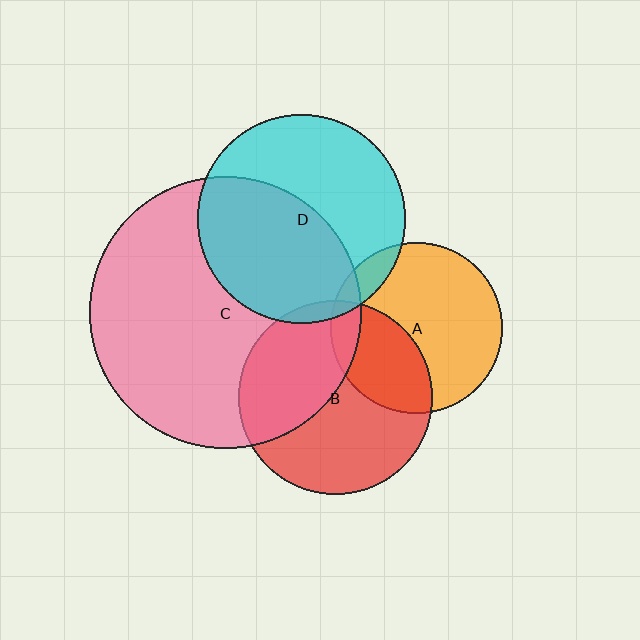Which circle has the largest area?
Circle C (pink).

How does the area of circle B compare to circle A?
Approximately 1.3 times.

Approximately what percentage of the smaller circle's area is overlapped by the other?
Approximately 40%.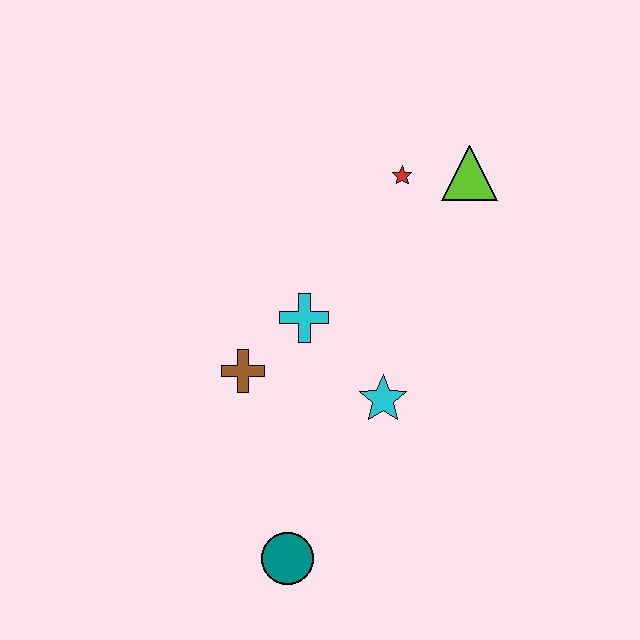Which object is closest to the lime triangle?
The red star is closest to the lime triangle.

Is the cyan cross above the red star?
No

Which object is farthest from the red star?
The teal circle is farthest from the red star.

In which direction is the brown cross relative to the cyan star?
The brown cross is to the left of the cyan star.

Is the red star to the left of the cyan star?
No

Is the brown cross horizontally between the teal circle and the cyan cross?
No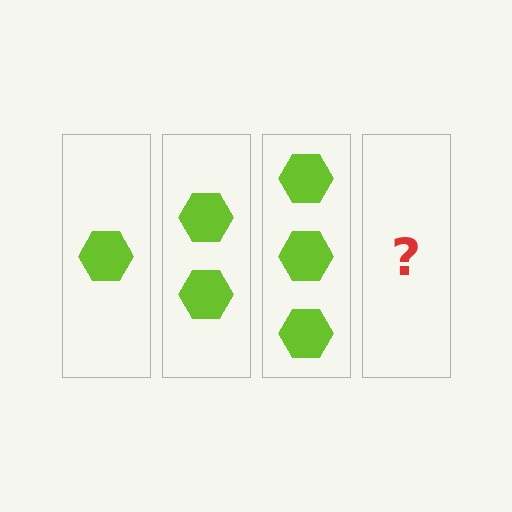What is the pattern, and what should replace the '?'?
The pattern is that each step adds one more hexagon. The '?' should be 4 hexagons.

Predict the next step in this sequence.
The next step is 4 hexagons.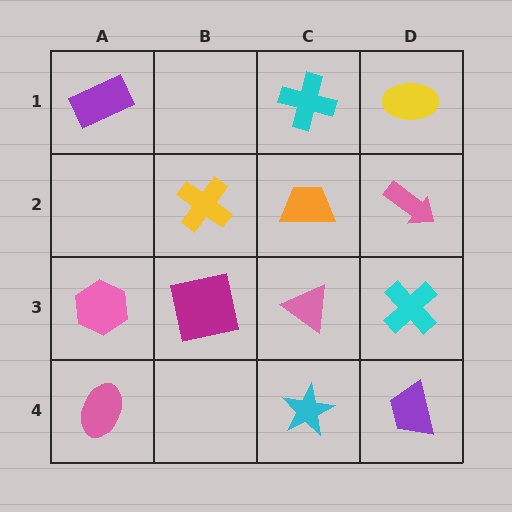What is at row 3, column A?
A pink hexagon.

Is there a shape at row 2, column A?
No, that cell is empty.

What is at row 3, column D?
A cyan cross.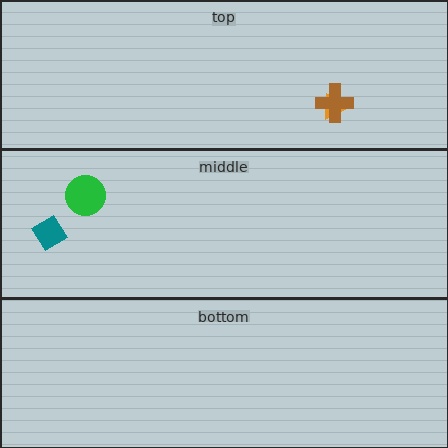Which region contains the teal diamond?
The middle region.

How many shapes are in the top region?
2.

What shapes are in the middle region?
The teal diamond, the green circle.